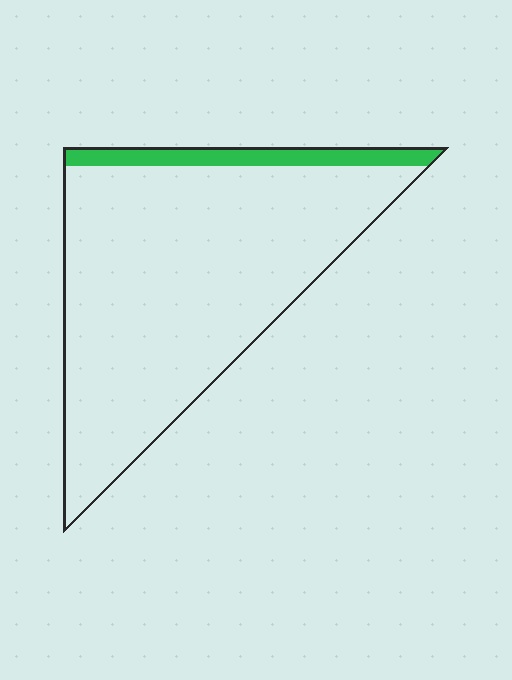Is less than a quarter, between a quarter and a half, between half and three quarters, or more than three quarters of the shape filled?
Less than a quarter.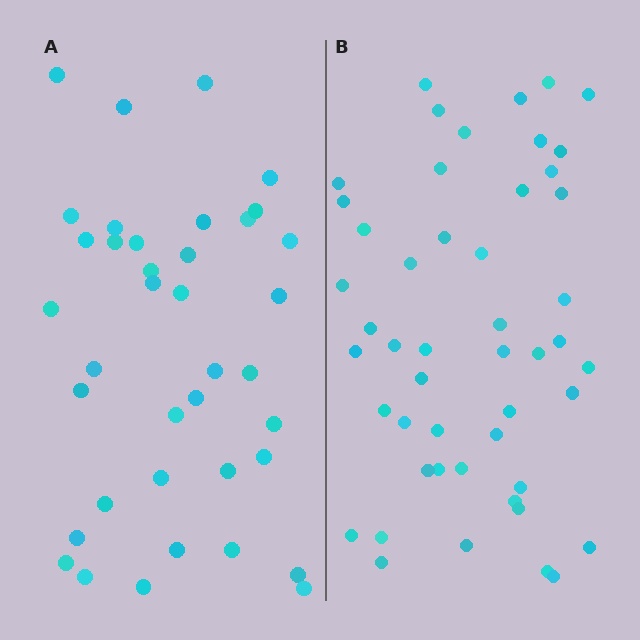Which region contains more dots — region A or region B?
Region B (the right region) has more dots.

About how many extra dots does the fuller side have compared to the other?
Region B has roughly 12 or so more dots than region A.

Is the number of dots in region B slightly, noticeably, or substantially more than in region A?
Region B has noticeably more, but not dramatically so. The ratio is roughly 1.3 to 1.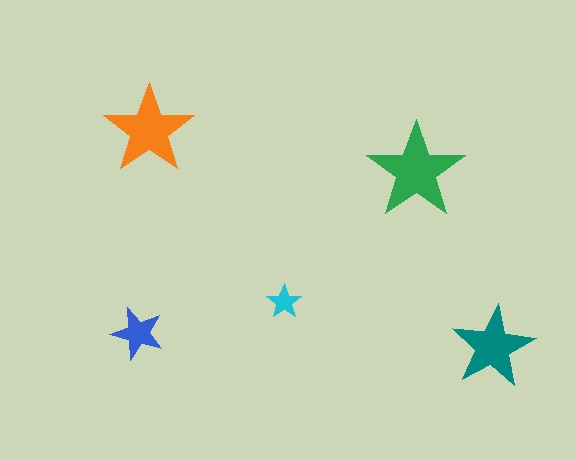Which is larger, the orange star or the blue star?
The orange one.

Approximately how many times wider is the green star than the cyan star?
About 3 times wider.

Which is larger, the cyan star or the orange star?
The orange one.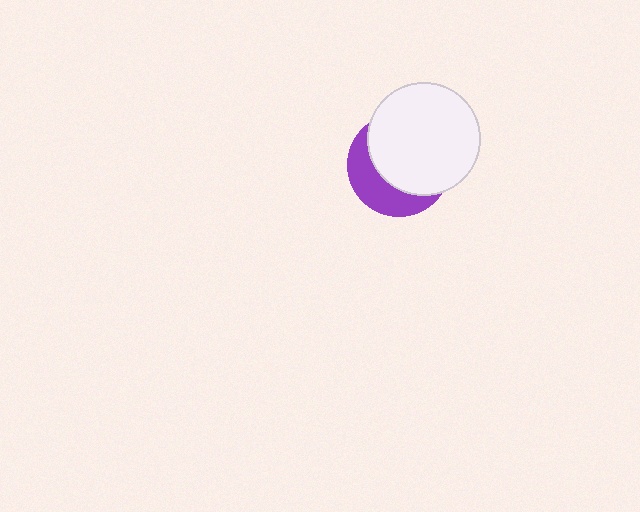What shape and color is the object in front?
The object in front is a white circle.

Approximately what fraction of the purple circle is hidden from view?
Roughly 64% of the purple circle is hidden behind the white circle.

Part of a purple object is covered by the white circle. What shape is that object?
It is a circle.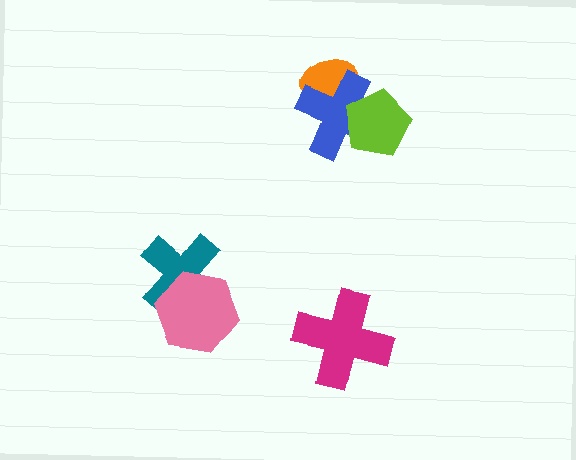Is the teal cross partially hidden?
Yes, it is partially covered by another shape.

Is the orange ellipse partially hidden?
Yes, it is partially covered by another shape.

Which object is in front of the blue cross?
The lime pentagon is in front of the blue cross.